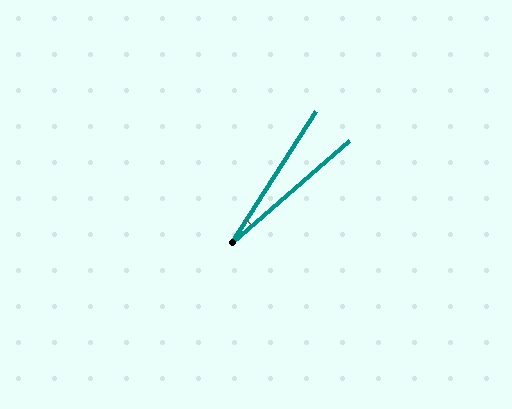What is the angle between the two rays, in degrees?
Approximately 16 degrees.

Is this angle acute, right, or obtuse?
It is acute.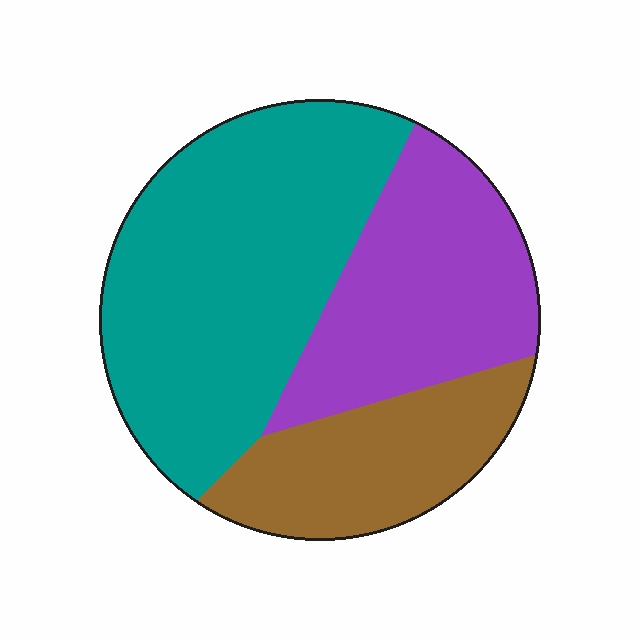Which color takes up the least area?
Brown, at roughly 20%.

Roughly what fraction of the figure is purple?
Purple takes up about one third (1/3) of the figure.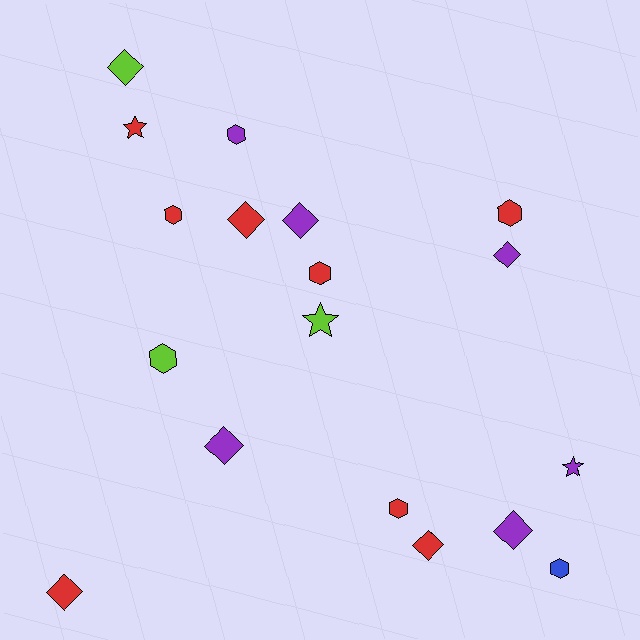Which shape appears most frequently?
Diamond, with 8 objects.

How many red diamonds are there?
There are 3 red diamonds.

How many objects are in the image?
There are 18 objects.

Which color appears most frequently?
Red, with 8 objects.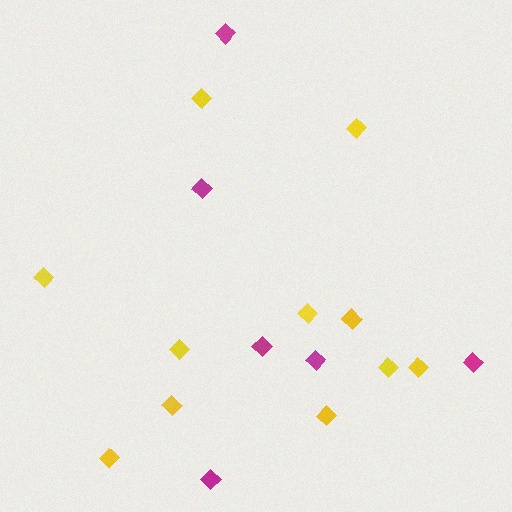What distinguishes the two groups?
There are 2 groups: one group of magenta diamonds (6) and one group of yellow diamonds (11).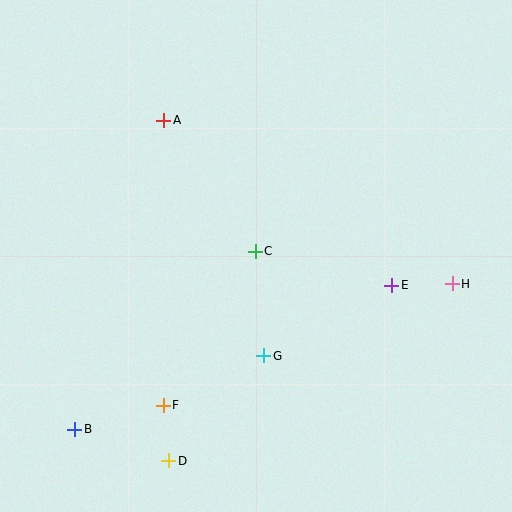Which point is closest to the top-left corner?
Point A is closest to the top-left corner.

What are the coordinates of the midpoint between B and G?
The midpoint between B and G is at (169, 393).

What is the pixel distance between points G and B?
The distance between G and B is 203 pixels.